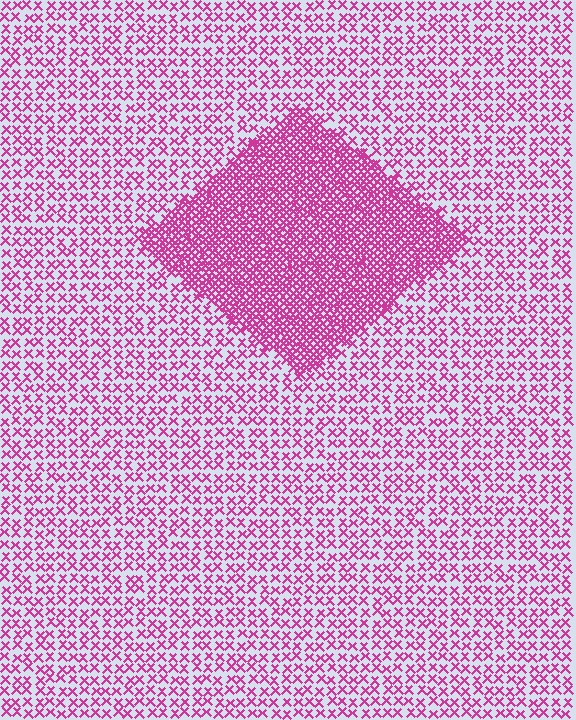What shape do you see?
I see a diamond.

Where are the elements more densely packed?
The elements are more densely packed inside the diamond boundary.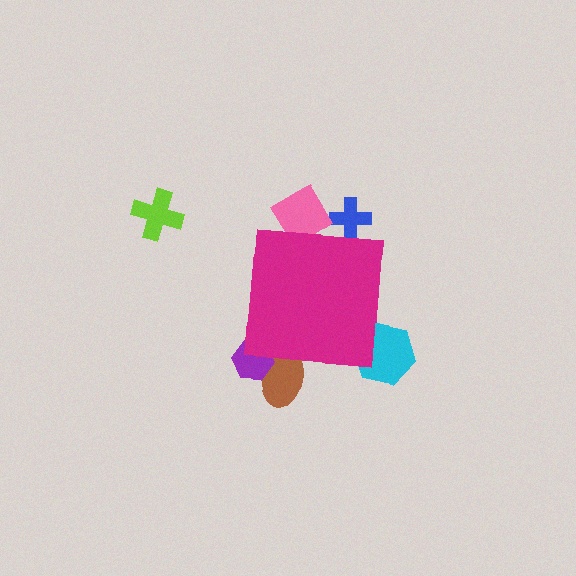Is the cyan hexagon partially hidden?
Yes, the cyan hexagon is partially hidden behind the magenta square.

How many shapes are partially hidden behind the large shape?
5 shapes are partially hidden.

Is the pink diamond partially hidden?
Yes, the pink diamond is partially hidden behind the magenta square.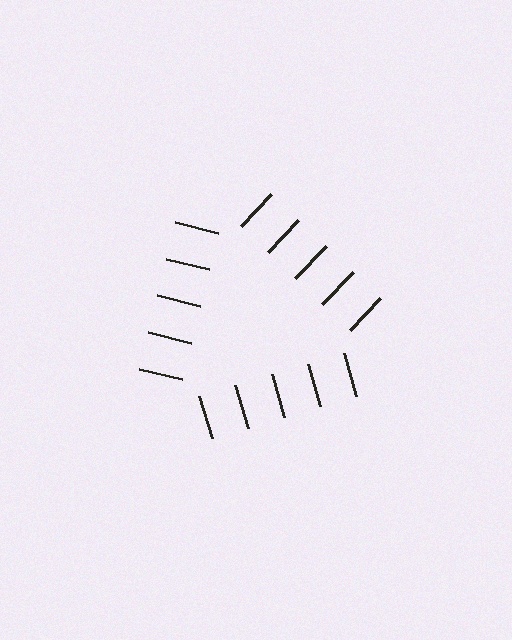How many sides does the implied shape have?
3 sides — the line-ends trace a triangle.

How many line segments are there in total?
15 — 5 along each of the 3 edges.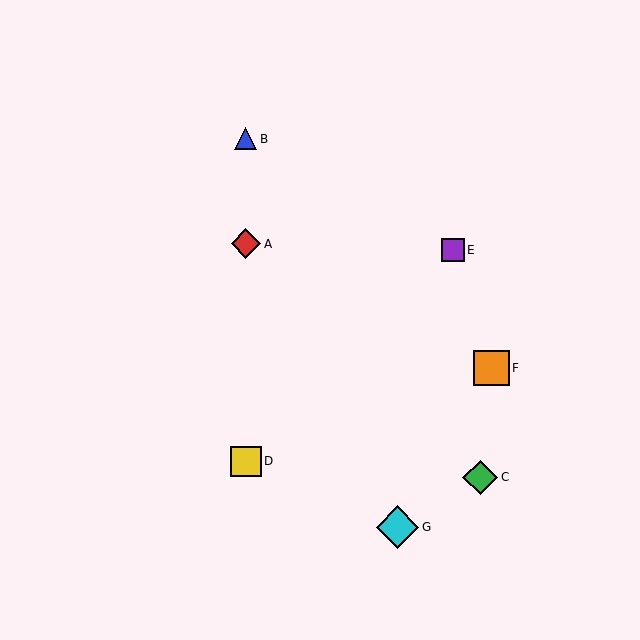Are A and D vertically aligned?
Yes, both are at x≈246.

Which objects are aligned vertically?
Objects A, B, D are aligned vertically.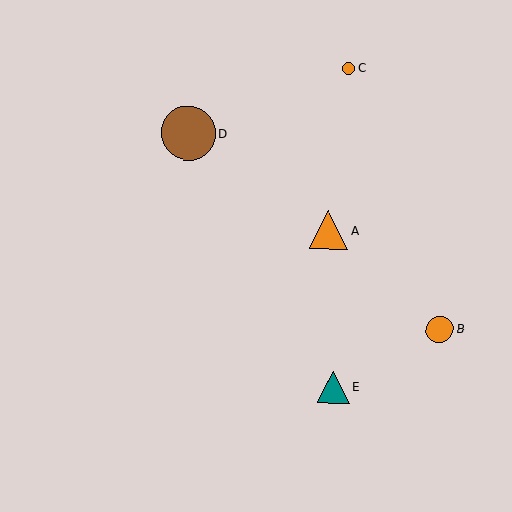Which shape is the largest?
The brown circle (labeled D) is the largest.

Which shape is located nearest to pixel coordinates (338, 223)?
The orange triangle (labeled A) at (329, 230) is nearest to that location.